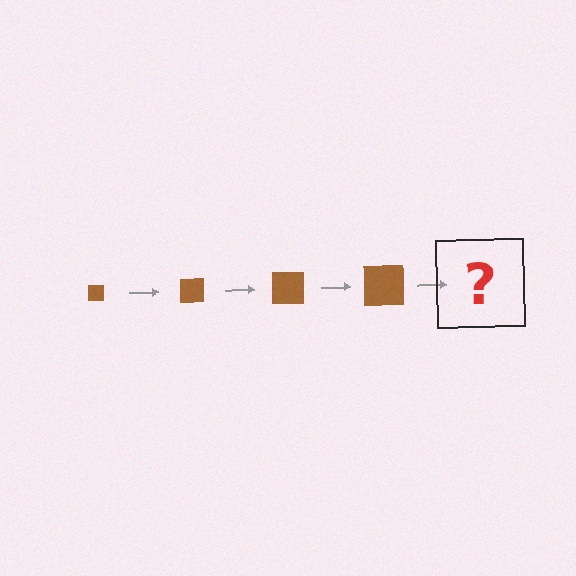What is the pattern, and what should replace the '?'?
The pattern is that the square gets progressively larger each step. The '?' should be a brown square, larger than the previous one.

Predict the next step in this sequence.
The next step is a brown square, larger than the previous one.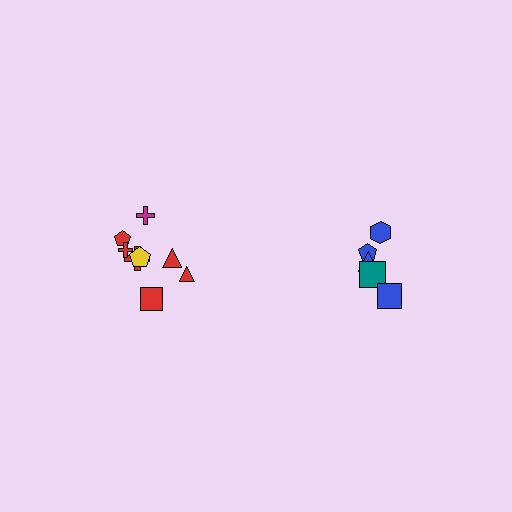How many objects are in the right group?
There are 5 objects.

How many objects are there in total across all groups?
There are 13 objects.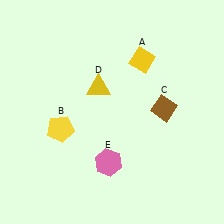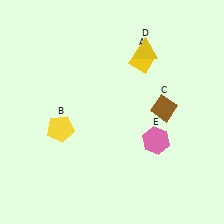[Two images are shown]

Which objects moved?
The objects that moved are: the yellow triangle (D), the pink hexagon (E).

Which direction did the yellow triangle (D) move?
The yellow triangle (D) moved right.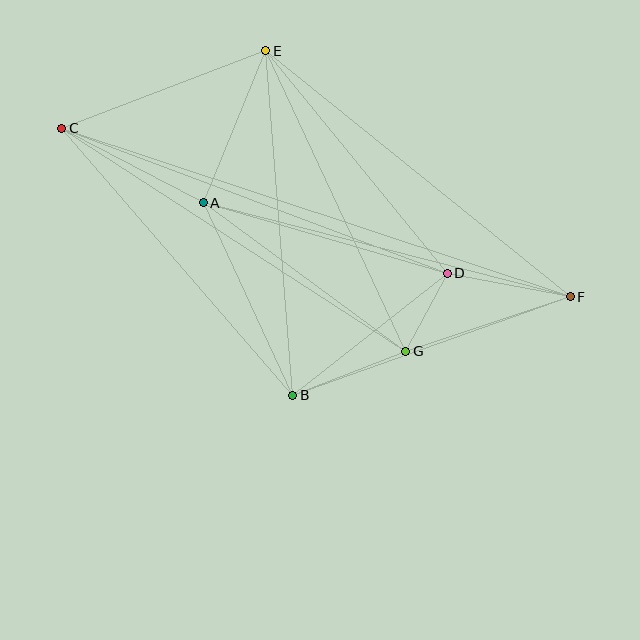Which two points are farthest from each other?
Points C and F are farthest from each other.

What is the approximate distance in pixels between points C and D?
The distance between C and D is approximately 412 pixels.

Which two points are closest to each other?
Points D and G are closest to each other.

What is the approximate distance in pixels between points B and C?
The distance between B and C is approximately 353 pixels.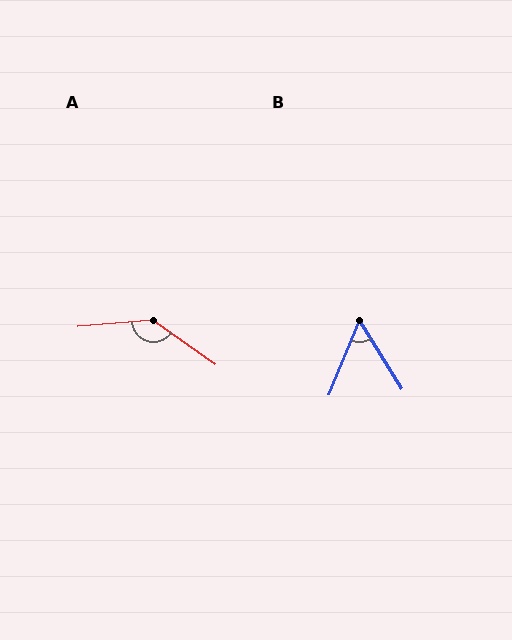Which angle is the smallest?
B, at approximately 54 degrees.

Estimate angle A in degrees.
Approximately 140 degrees.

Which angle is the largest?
A, at approximately 140 degrees.